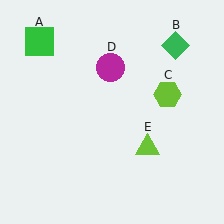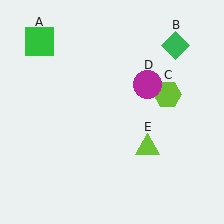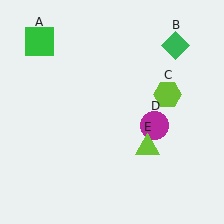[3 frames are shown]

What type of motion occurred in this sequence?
The magenta circle (object D) rotated clockwise around the center of the scene.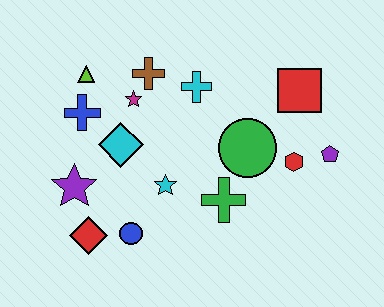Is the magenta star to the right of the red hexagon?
No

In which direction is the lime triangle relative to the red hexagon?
The lime triangle is to the left of the red hexagon.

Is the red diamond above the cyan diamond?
No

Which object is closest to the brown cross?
The magenta star is closest to the brown cross.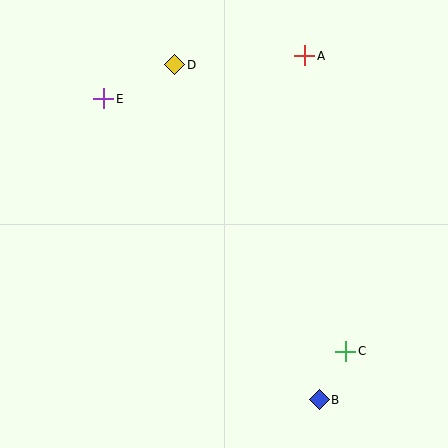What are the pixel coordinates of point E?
Point E is at (104, 99).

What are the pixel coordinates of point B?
Point B is at (319, 400).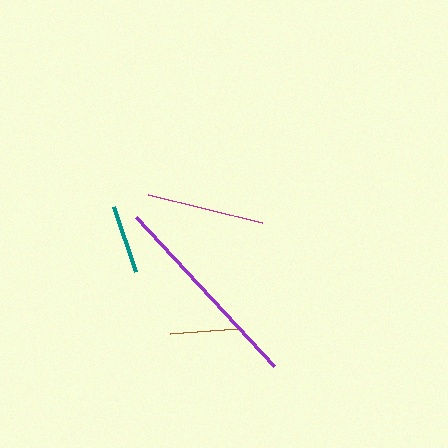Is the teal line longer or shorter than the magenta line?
The magenta line is longer than the teal line.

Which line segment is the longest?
The purple line is the longest at approximately 203 pixels.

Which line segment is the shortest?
The brown line is the shortest at approximately 67 pixels.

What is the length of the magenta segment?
The magenta segment is approximately 118 pixels long.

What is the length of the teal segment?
The teal segment is approximately 69 pixels long.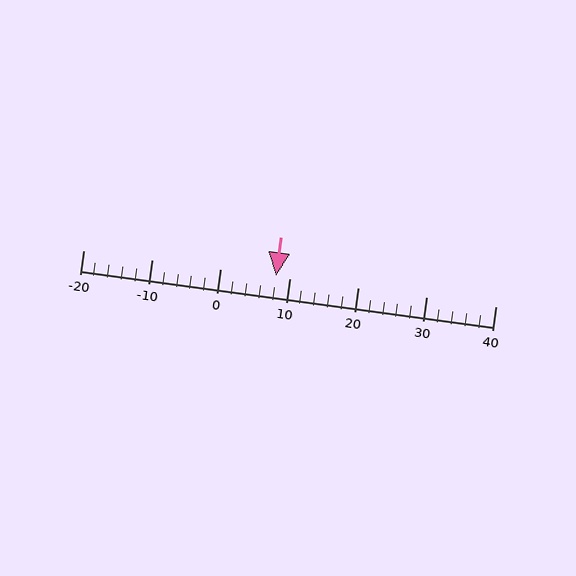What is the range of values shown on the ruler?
The ruler shows values from -20 to 40.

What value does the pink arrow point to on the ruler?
The pink arrow points to approximately 8.